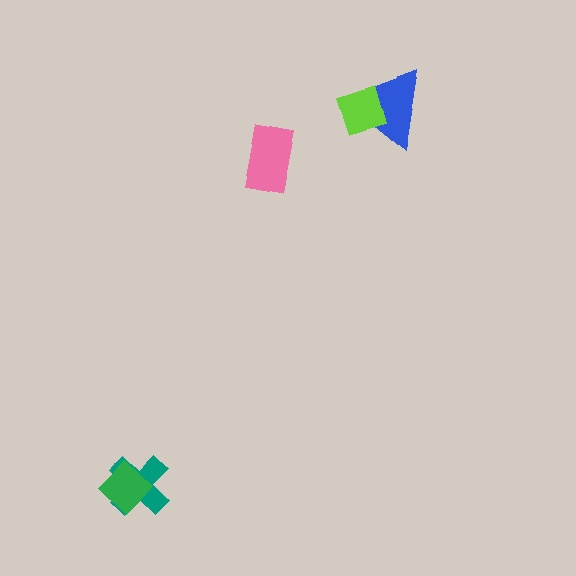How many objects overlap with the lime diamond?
1 object overlaps with the lime diamond.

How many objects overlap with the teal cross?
1 object overlaps with the teal cross.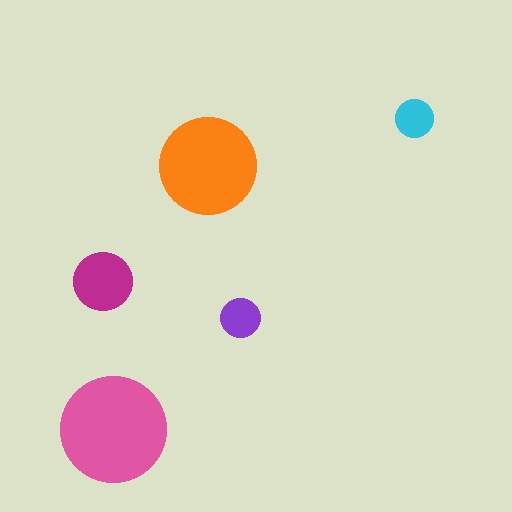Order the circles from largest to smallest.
the pink one, the orange one, the magenta one, the purple one, the cyan one.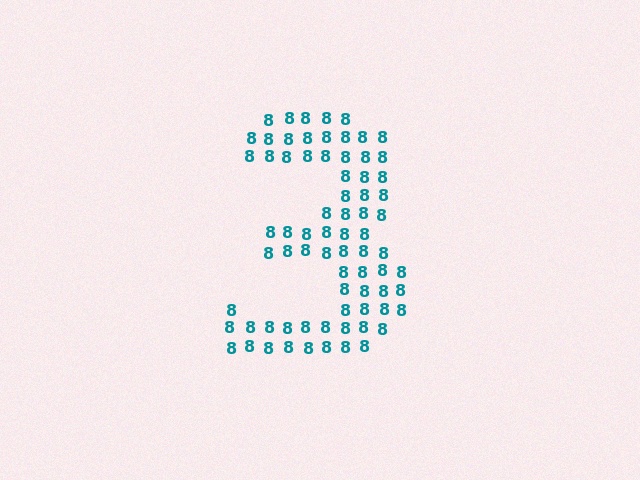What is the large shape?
The large shape is the digit 3.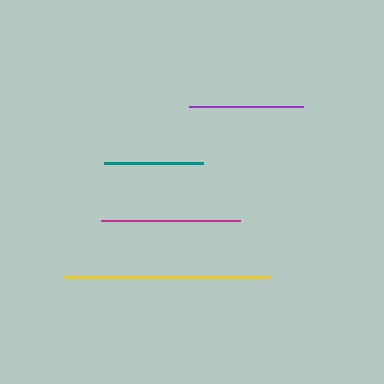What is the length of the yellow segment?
The yellow segment is approximately 206 pixels long.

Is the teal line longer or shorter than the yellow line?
The yellow line is longer than the teal line.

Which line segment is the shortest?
The teal line is the shortest at approximately 100 pixels.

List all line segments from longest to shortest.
From longest to shortest: yellow, magenta, purple, teal.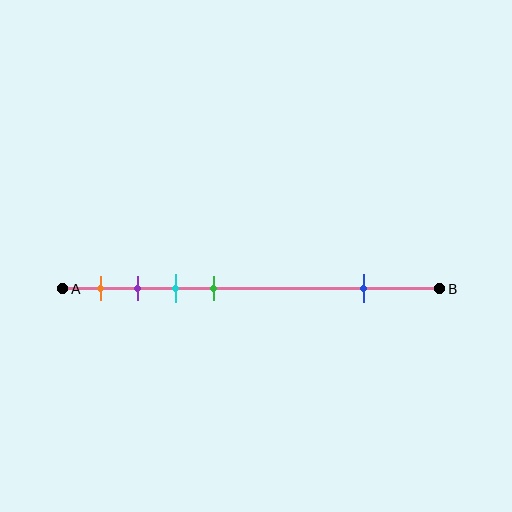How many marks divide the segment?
There are 5 marks dividing the segment.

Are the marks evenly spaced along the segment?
No, the marks are not evenly spaced.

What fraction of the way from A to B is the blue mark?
The blue mark is approximately 80% (0.8) of the way from A to B.